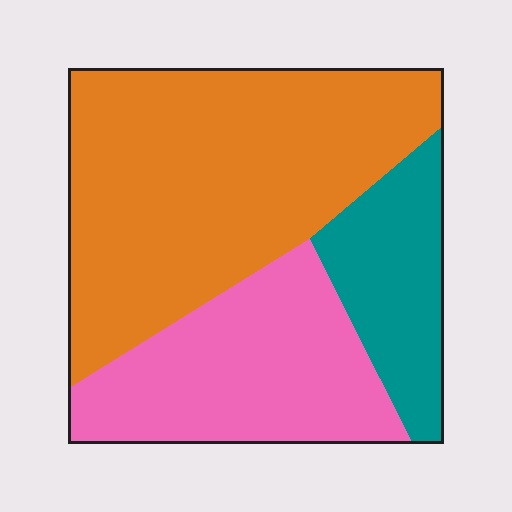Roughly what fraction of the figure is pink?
Pink takes up about one third (1/3) of the figure.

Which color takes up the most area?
Orange, at roughly 55%.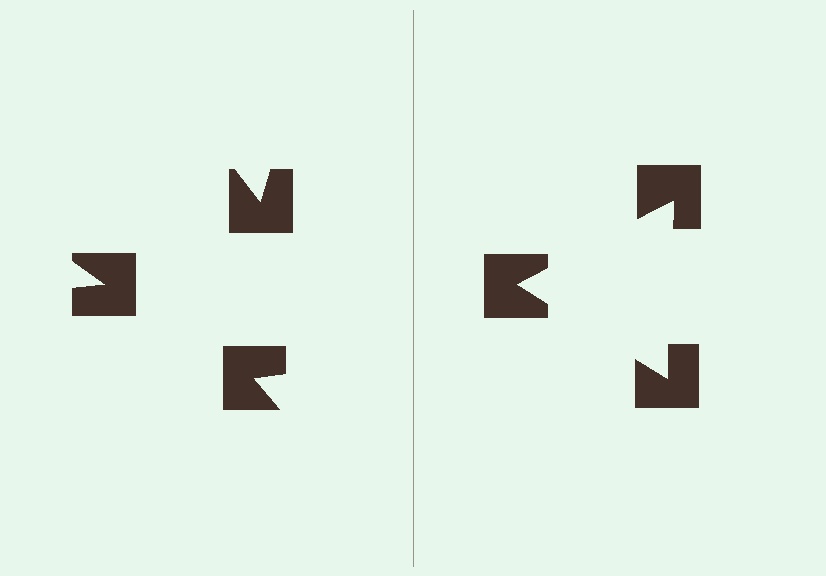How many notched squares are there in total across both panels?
6 — 3 on each side.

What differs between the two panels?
The notched squares are positioned identically on both sides; only the wedge orientations differ. On the right they align to a triangle; on the left they are misaligned.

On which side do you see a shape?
An illusory triangle appears on the right side. On the left side the wedge cuts are rotated, so no coherent shape forms.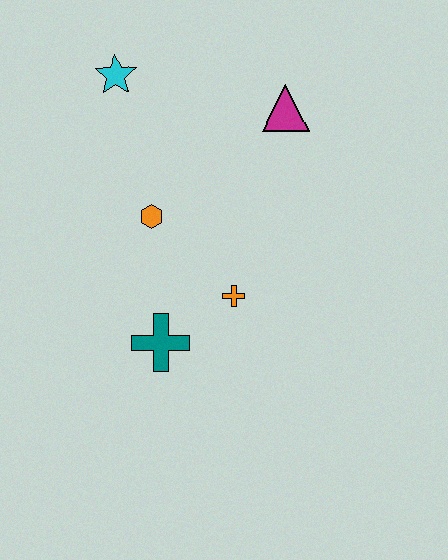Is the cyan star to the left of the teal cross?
Yes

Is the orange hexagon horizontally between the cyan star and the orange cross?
Yes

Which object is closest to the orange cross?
The teal cross is closest to the orange cross.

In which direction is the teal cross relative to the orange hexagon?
The teal cross is below the orange hexagon.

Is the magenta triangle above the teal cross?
Yes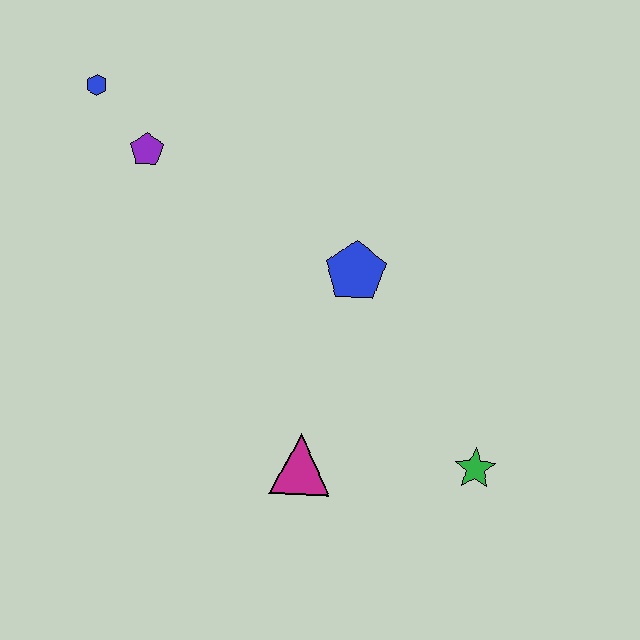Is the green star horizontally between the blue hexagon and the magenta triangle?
No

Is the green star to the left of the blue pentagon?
No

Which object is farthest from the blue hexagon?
The green star is farthest from the blue hexagon.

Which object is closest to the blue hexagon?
The purple pentagon is closest to the blue hexagon.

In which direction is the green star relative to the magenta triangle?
The green star is to the right of the magenta triangle.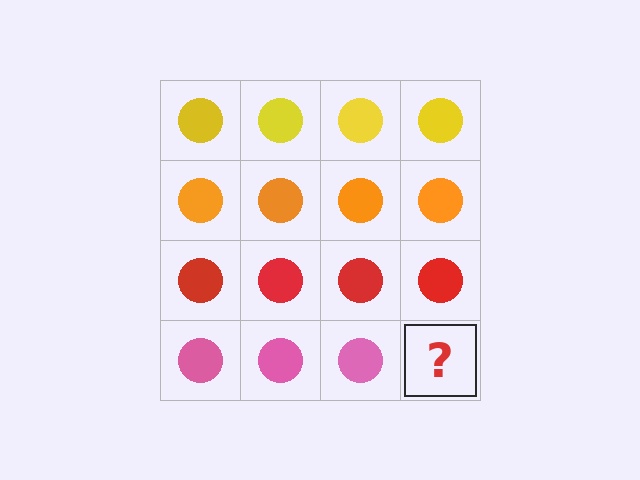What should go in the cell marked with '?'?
The missing cell should contain a pink circle.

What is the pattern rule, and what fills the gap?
The rule is that each row has a consistent color. The gap should be filled with a pink circle.